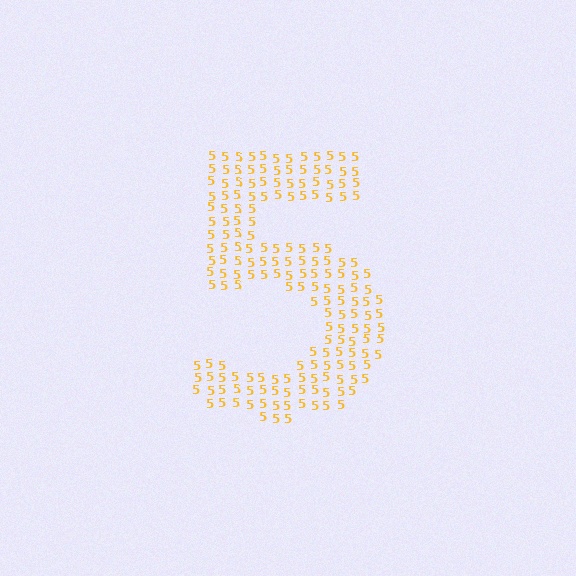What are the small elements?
The small elements are digit 5's.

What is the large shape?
The large shape is the digit 5.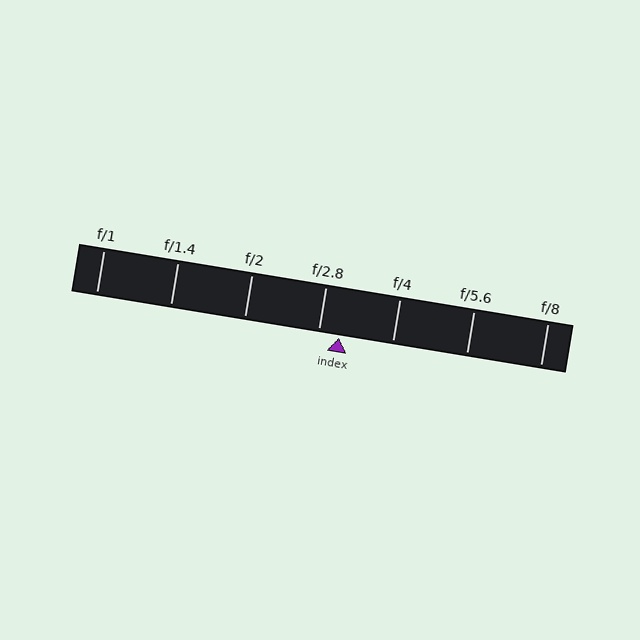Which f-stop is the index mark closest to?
The index mark is closest to f/2.8.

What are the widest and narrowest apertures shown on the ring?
The widest aperture shown is f/1 and the narrowest is f/8.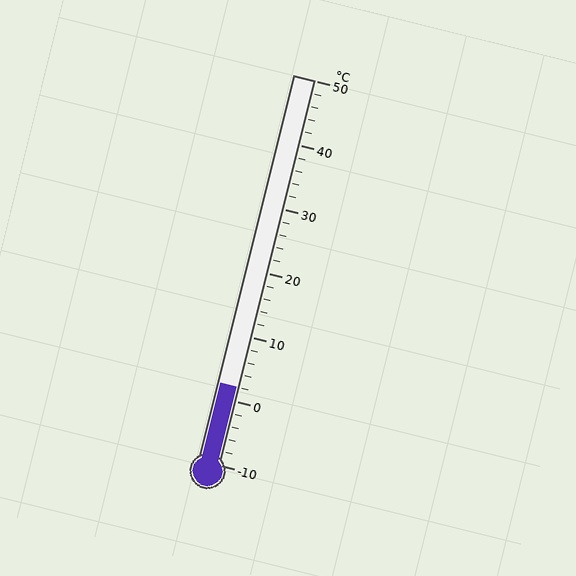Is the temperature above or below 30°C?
The temperature is below 30°C.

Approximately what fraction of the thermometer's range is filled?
The thermometer is filled to approximately 20% of its range.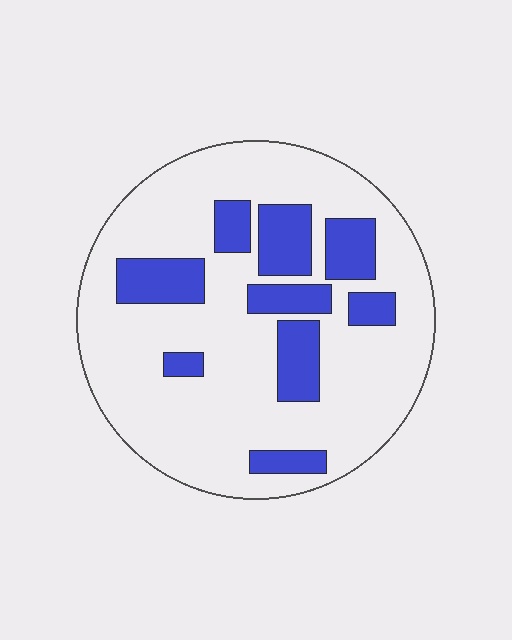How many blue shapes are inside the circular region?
9.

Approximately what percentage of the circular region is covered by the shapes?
Approximately 25%.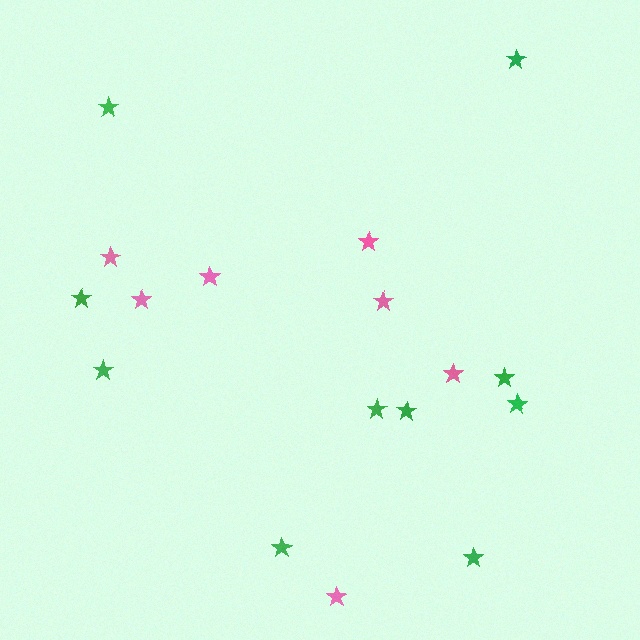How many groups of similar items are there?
There are 2 groups: one group of green stars (10) and one group of pink stars (7).